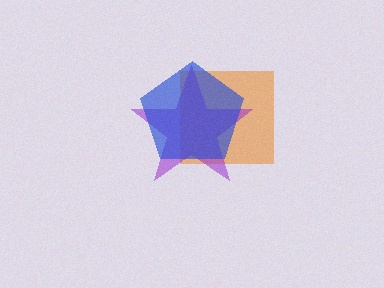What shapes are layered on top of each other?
The layered shapes are: an orange square, a purple star, a blue pentagon.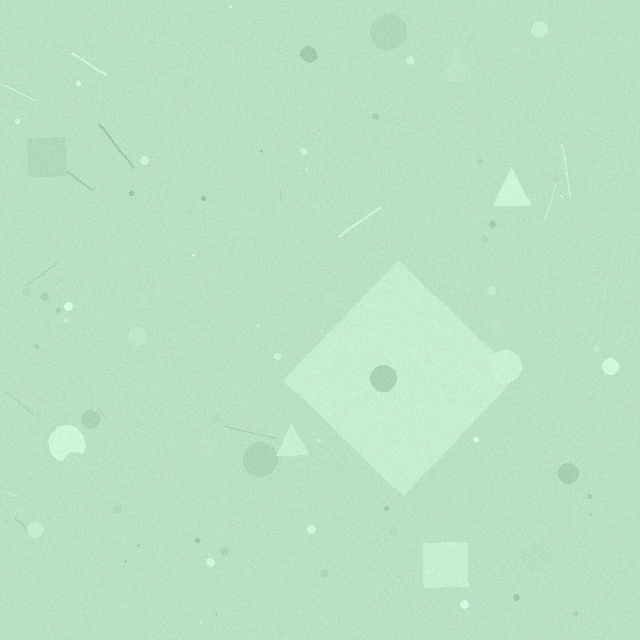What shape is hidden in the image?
A diamond is hidden in the image.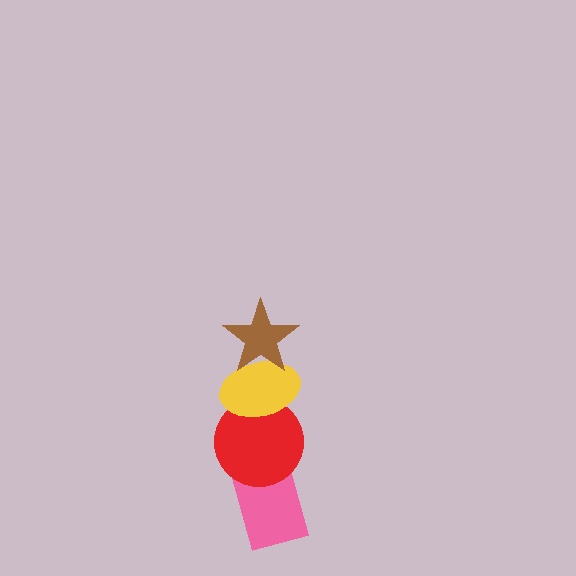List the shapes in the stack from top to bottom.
From top to bottom: the brown star, the yellow ellipse, the red circle, the pink rectangle.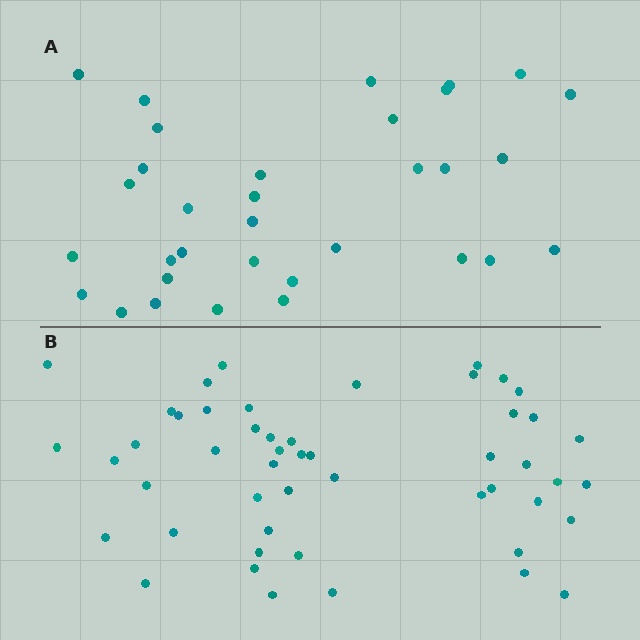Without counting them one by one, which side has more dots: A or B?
Region B (the bottom region) has more dots.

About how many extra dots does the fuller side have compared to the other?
Region B has approximately 15 more dots than region A.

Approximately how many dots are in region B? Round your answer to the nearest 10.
About 50 dots.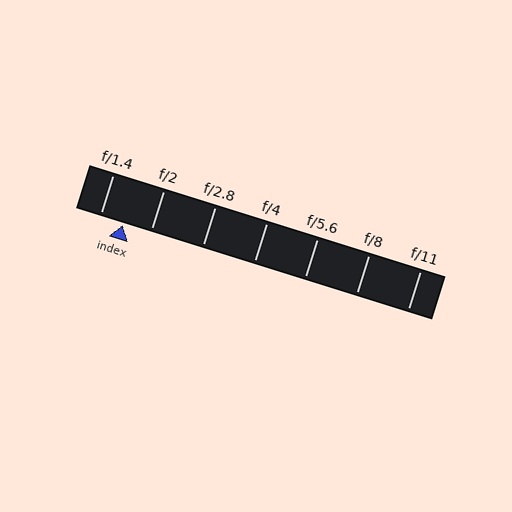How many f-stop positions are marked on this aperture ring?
There are 7 f-stop positions marked.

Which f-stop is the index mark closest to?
The index mark is closest to f/1.4.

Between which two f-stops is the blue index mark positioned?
The index mark is between f/1.4 and f/2.